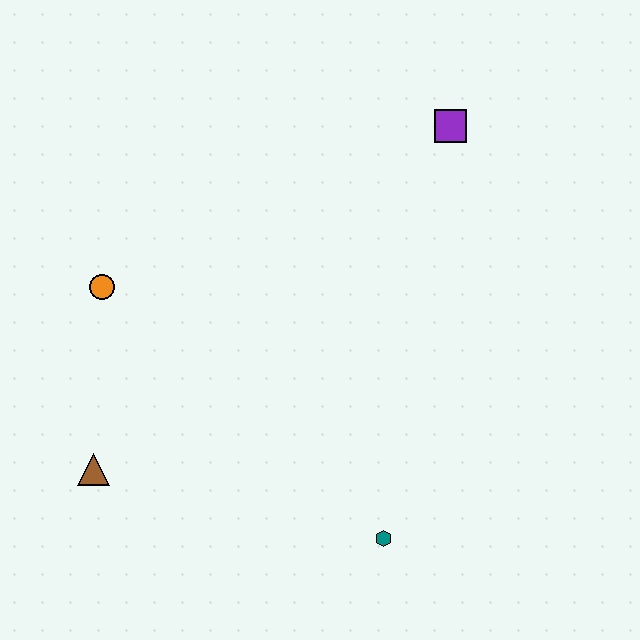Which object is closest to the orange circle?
The brown triangle is closest to the orange circle.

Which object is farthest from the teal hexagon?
The purple square is farthest from the teal hexagon.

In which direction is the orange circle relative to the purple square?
The orange circle is to the left of the purple square.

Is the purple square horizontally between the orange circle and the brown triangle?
No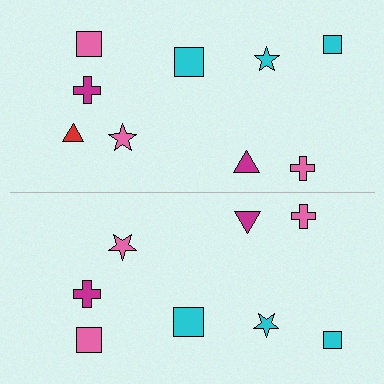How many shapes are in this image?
There are 17 shapes in this image.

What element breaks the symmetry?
A red triangle is missing from the bottom side.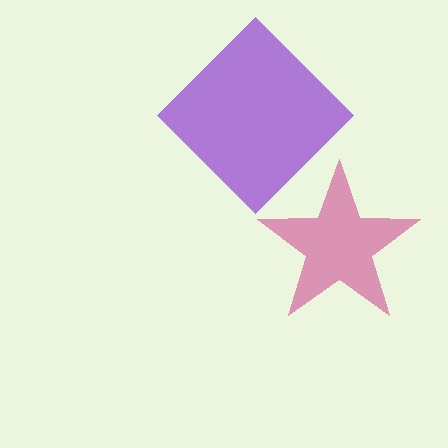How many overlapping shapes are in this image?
There are 2 overlapping shapes in the image.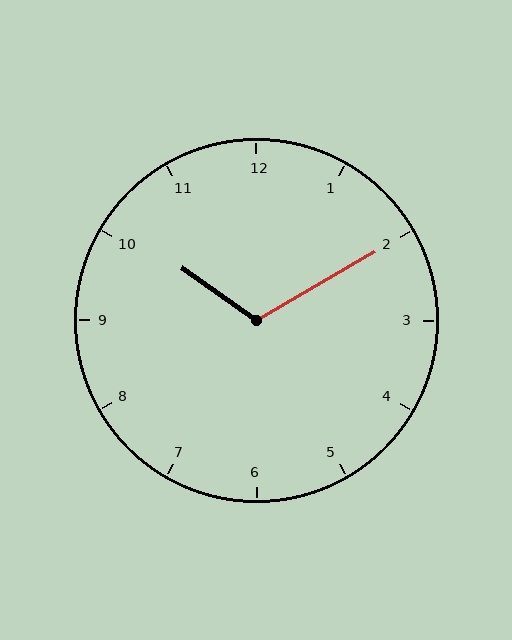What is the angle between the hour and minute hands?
Approximately 115 degrees.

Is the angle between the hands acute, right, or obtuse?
It is obtuse.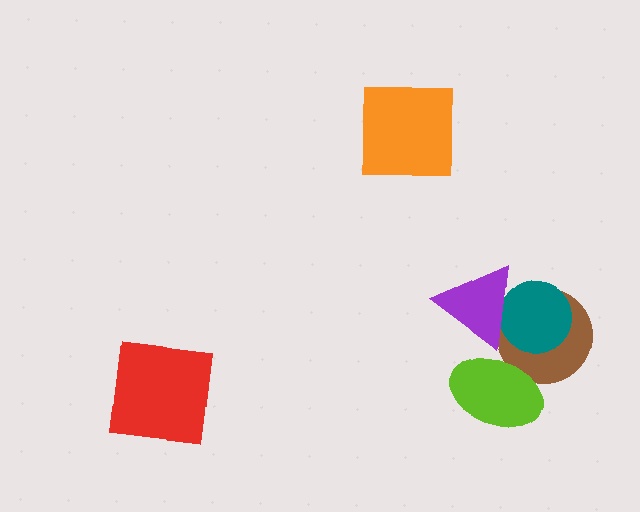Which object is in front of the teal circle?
The purple triangle is in front of the teal circle.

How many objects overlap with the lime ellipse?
1 object overlaps with the lime ellipse.